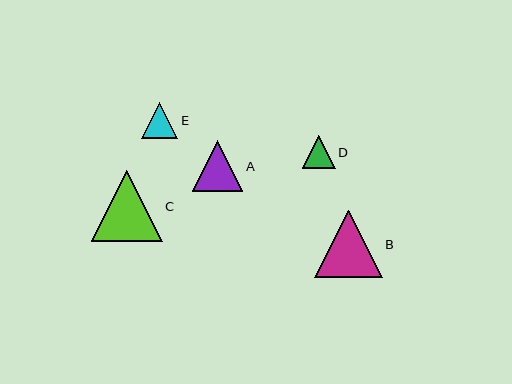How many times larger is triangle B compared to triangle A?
Triangle B is approximately 1.3 times the size of triangle A.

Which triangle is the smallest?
Triangle D is the smallest with a size of approximately 33 pixels.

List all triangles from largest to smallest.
From largest to smallest: C, B, A, E, D.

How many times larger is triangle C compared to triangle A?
Triangle C is approximately 1.4 times the size of triangle A.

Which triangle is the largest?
Triangle C is the largest with a size of approximately 71 pixels.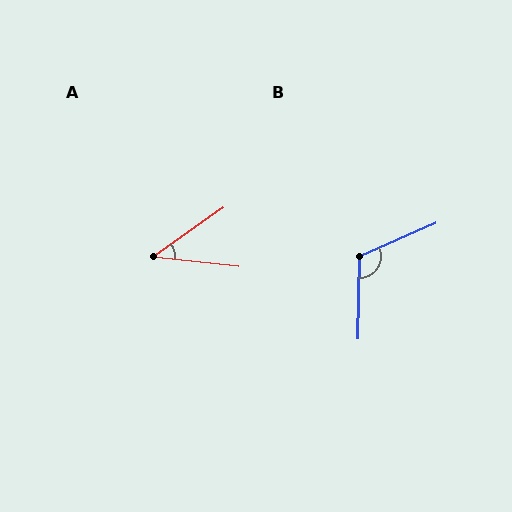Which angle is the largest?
B, at approximately 114 degrees.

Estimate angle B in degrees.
Approximately 114 degrees.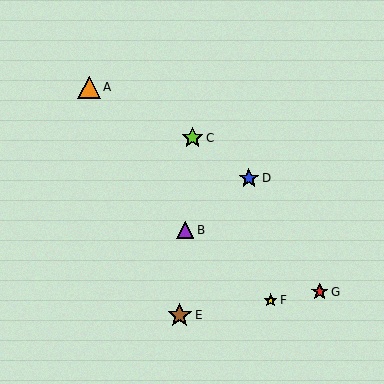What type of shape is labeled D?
Shape D is a blue star.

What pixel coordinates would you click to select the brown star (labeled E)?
Click at (180, 315) to select the brown star E.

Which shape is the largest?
The brown star (labeled E) is the largest.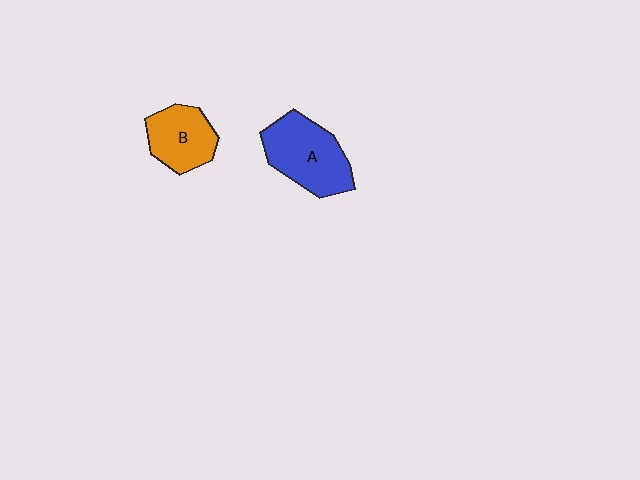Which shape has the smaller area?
Shape B (orange).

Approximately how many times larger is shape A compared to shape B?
Approximately 1.4 times.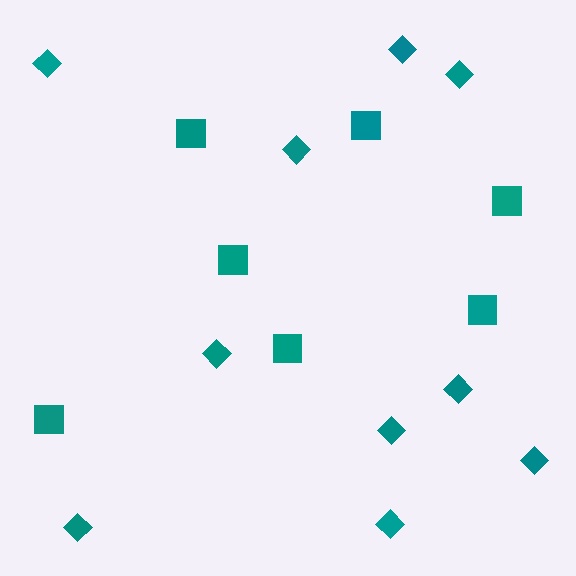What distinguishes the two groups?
There are 2 groups: one group of diamonds (10) and one group of squares (7).